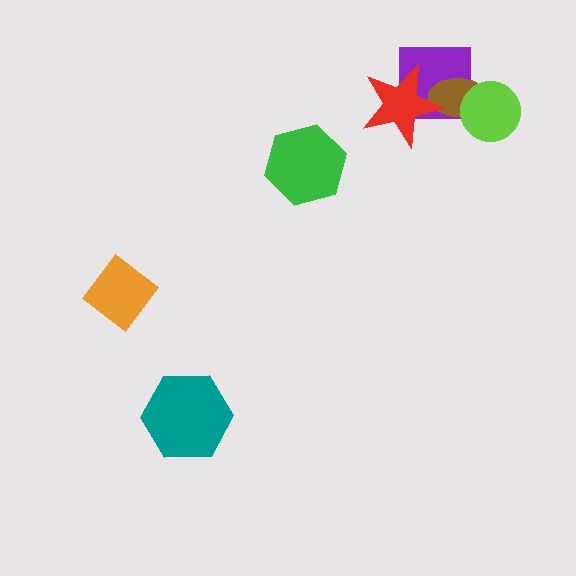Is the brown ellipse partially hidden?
Yes, it is partially covered by another shape.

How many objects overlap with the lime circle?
1 object overlaps with the lime circle.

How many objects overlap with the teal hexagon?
0 objects overlap with the teal hexagon.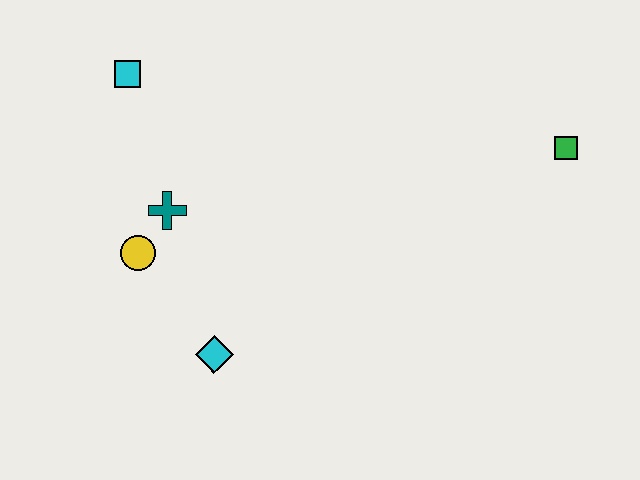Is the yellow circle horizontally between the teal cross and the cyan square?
Yes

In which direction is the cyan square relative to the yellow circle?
The cyan square is above the yellow circle.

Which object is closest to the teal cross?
The yellow circle is closest to the teal cross.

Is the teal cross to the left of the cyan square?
No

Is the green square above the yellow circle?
Yes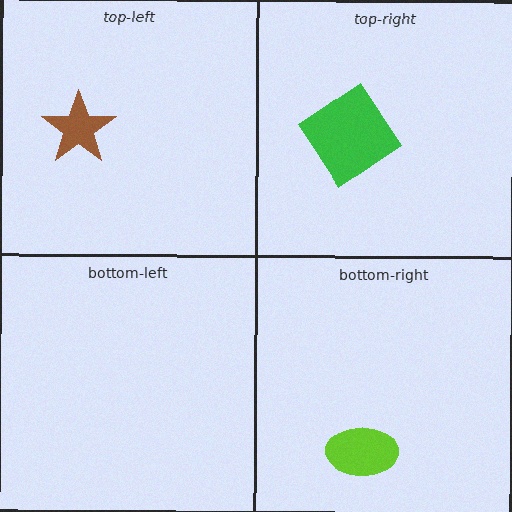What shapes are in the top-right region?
The green diamond.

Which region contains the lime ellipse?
The bottom-right region.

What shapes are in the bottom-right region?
The lime ellipse.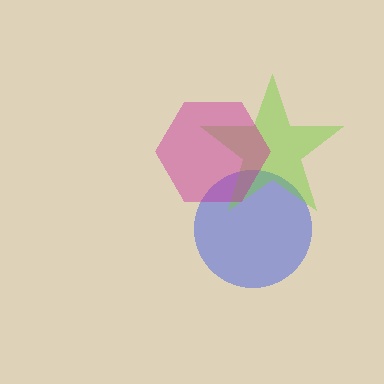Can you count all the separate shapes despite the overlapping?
Yes, there are 3 separate shapes.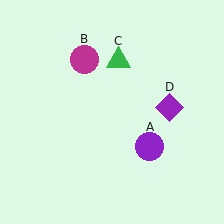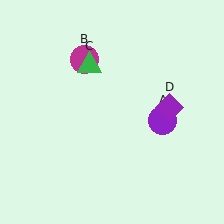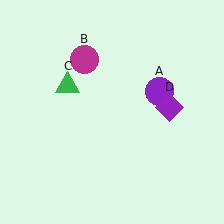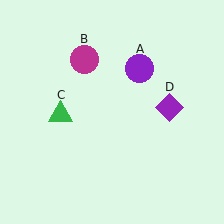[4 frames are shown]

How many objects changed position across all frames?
2 objects changed position: purple circle (object A), green triangle (object C).